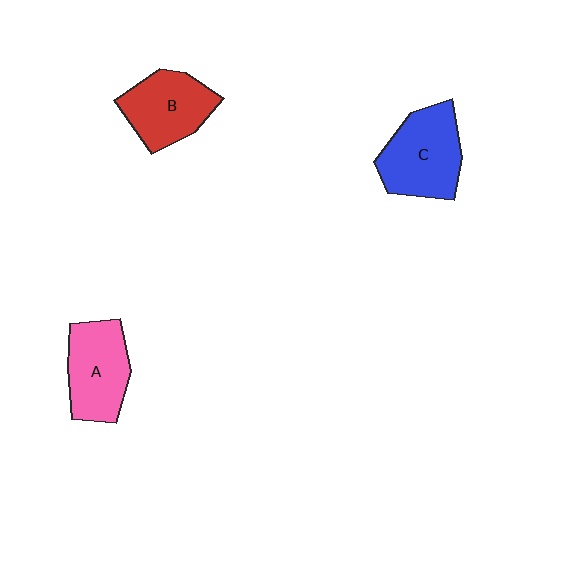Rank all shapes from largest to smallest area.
From largest to smallest: C (blue), A (pink), B (red).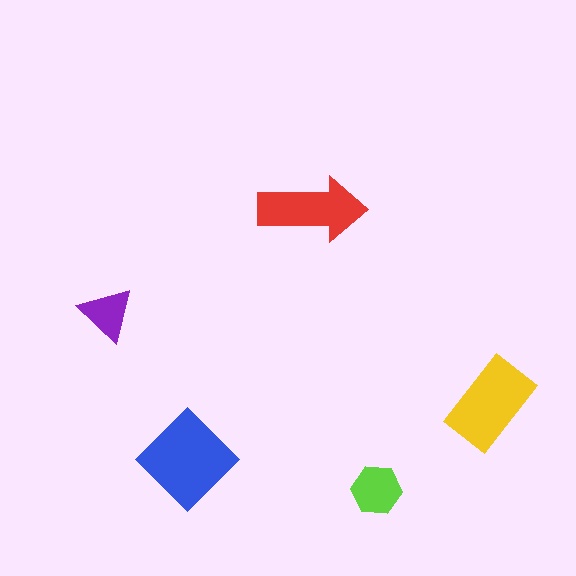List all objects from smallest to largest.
The purple triangle, the lime hexagon, the red arrow, the yellow rectangle, the blue diamond.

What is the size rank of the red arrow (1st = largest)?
3rd.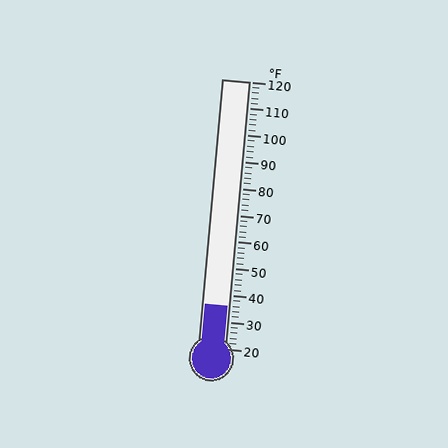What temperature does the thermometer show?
The thermometer shows approximately 36°F.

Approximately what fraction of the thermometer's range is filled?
The thermometer is filled to approximately 15% of its range.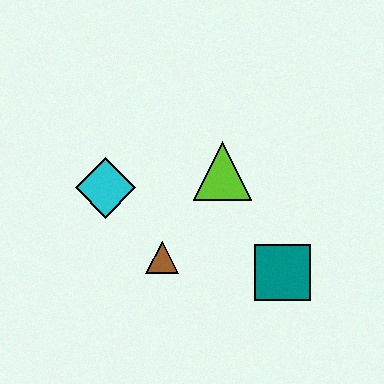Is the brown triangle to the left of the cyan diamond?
No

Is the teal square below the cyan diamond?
Yes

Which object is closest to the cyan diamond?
The brown triangle is closest to the cyan diamond.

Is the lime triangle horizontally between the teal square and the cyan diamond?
Yes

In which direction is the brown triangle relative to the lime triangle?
The brown triangle is below the lime triangle.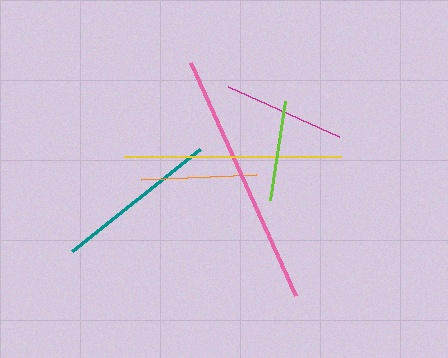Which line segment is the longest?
The pink line is the longest at approximately 256 pixels.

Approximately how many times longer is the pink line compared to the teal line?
The pink line is approximately 1.6 times the length of the teal line.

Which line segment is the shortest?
The lime line is the shortest at approximately 100 pixels.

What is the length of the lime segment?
The lime segment is approximately 100 pixels long.